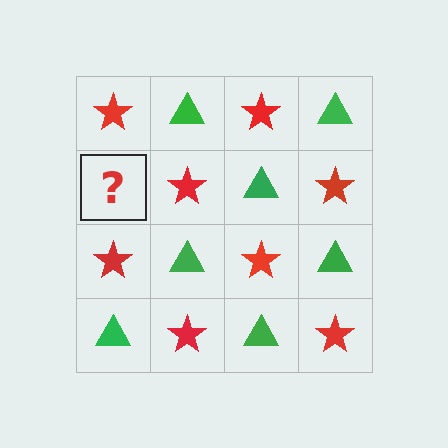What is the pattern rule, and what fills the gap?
The rule is that it alternates red star and green triangle in a checkerboard pattern. The gap should be filled with a green triangle.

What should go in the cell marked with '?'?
The missing cell should contain a green triangle.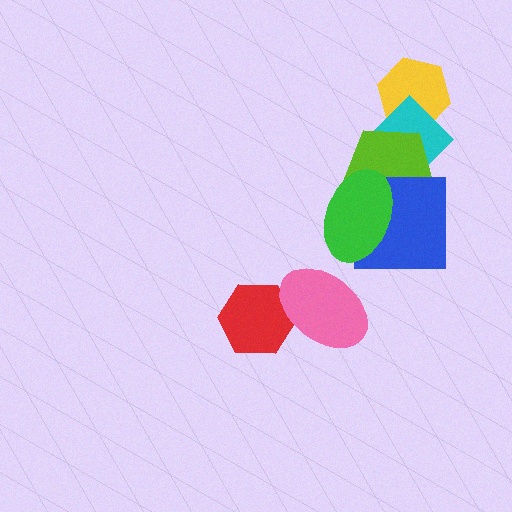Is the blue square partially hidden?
Yes, it is partially covered by another shape.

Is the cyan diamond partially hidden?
Yes, it is partially covered by another shape.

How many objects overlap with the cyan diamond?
2 objects overlap with the cyan diamond.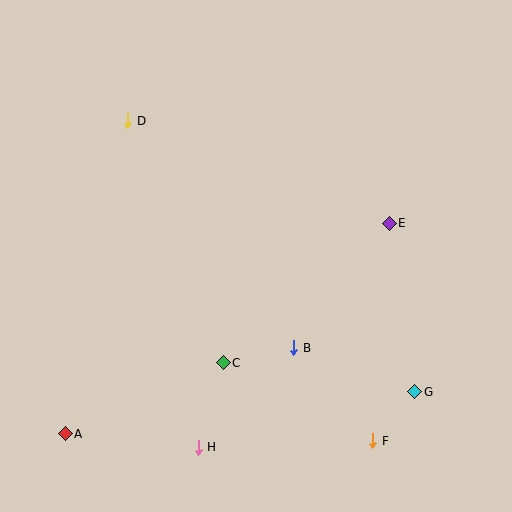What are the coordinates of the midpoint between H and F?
The midpoint between H and F is at (286, 444).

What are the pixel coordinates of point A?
Point A is at (65, 434).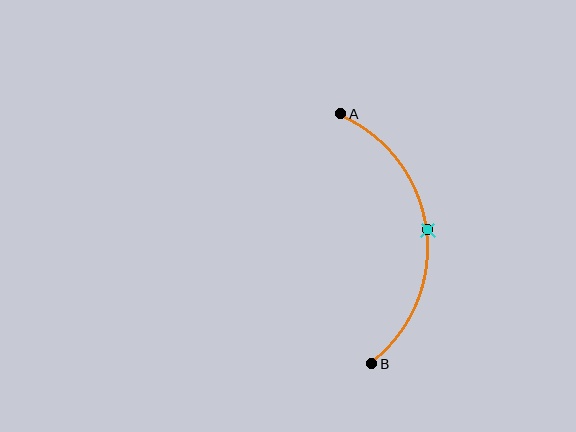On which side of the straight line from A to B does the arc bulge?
The arc bulges to the right of the straight line connecting A and B.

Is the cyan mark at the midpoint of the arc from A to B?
Yes. The cyan mark lies on the arc at equal arc-length from both A and B — it is the arc midpoint.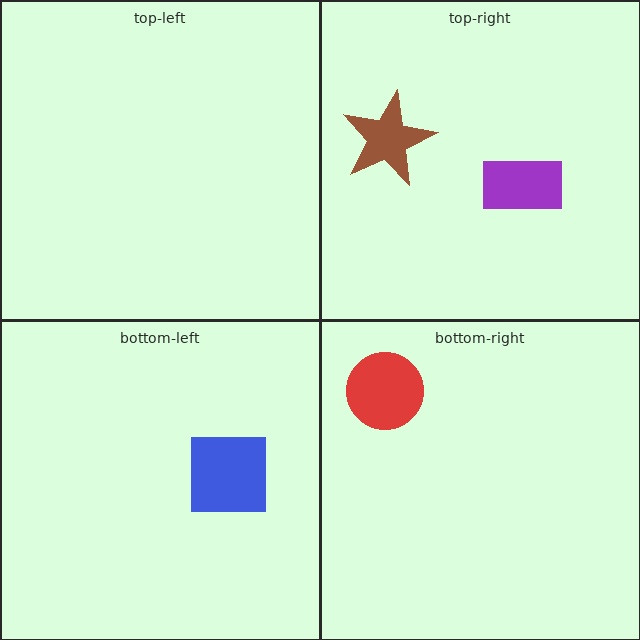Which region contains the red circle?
The bottom-right region.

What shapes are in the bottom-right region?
The red circle.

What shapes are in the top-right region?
The purple rectangle, the brown star.